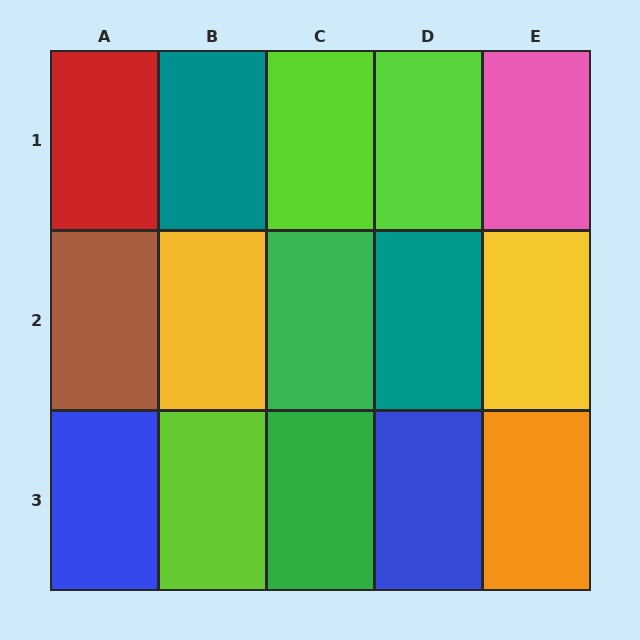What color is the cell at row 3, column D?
Blue.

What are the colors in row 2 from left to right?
Brown, yellow, green, teal, yellow.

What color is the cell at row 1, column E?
Pink.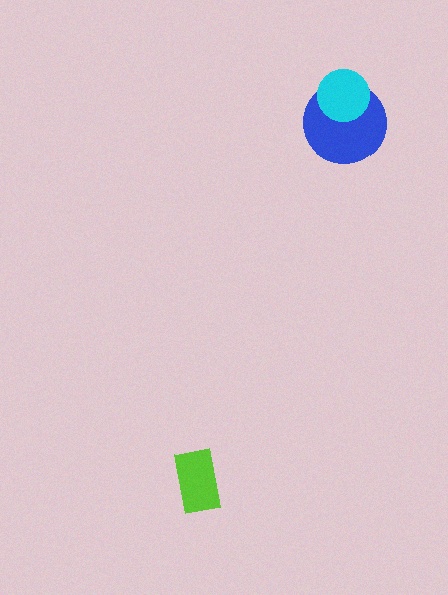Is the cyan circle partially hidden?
No, no other shape covers it.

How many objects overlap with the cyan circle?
1 object overlaps with the cyan circle.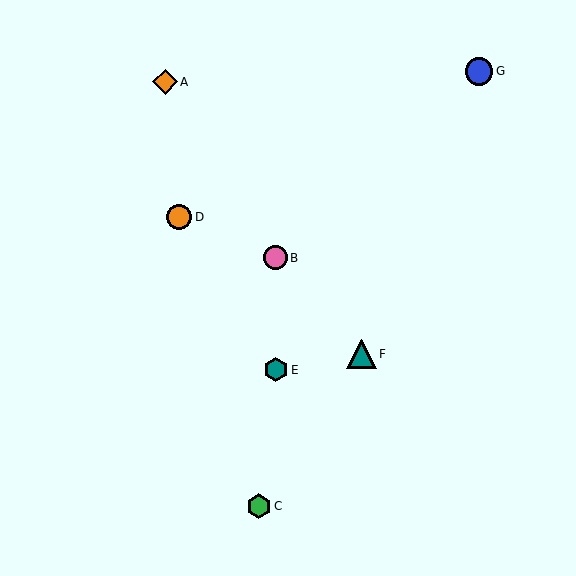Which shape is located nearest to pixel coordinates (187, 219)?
The orange circle (labeled D) at (179, 217) is nearest to that location.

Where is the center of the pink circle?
The center of the pink circle is at (275, 258).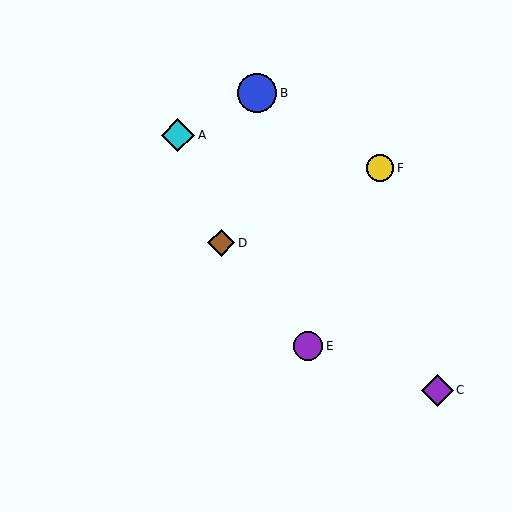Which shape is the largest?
The blue circle (labeled B) is the largest.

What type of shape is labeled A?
Shape A is a cyan diamond.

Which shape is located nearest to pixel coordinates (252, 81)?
The blue circle (labeled B) at (257, 93) is nearest to that location.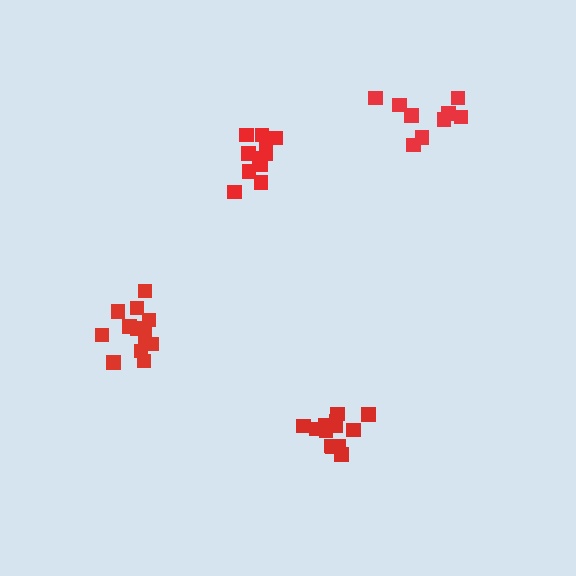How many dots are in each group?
Group 1: 11 dots, Group 2: 9 dots, Group 3: 13 dots, Group 4: 13 dots (46 total).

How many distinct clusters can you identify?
There are 4 distinct clusters.